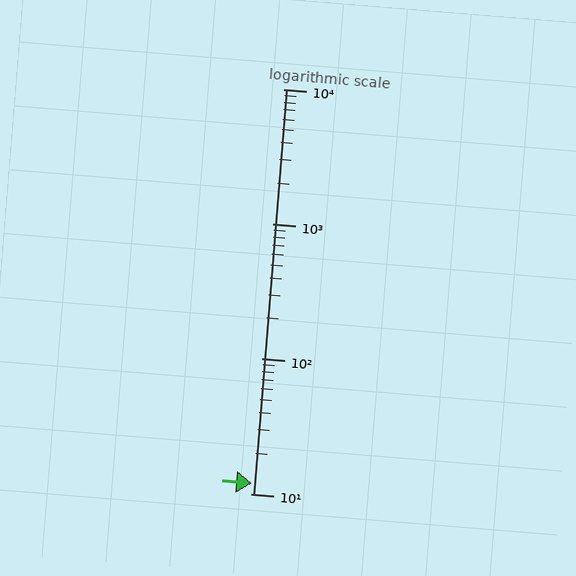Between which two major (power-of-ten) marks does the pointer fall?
The pointer is between 10 and 100.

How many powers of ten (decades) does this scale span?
The scale spans 3 decades, from 10 to 10000.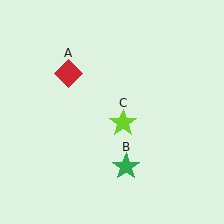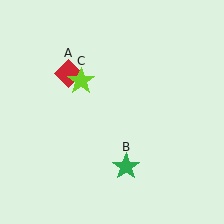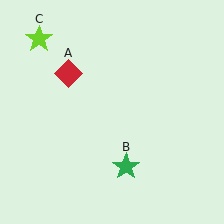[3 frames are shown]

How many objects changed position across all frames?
1 object changed position: lime star (object C).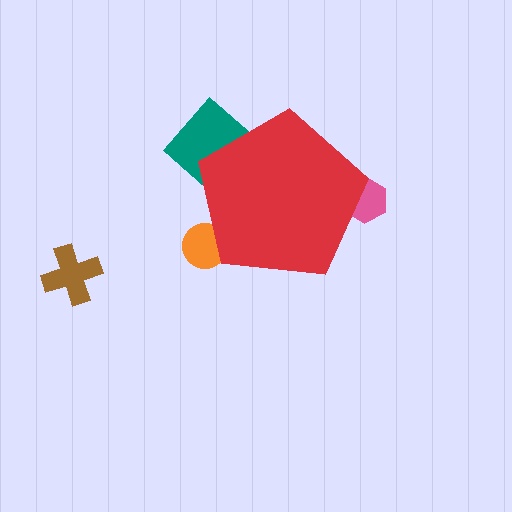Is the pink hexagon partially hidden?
Yes, the pink hexagon is partially hidden behind the red pentagon.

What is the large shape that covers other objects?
A red pentagon.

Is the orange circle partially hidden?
Yes, the orange circle is partially hidden behind the red pentagon.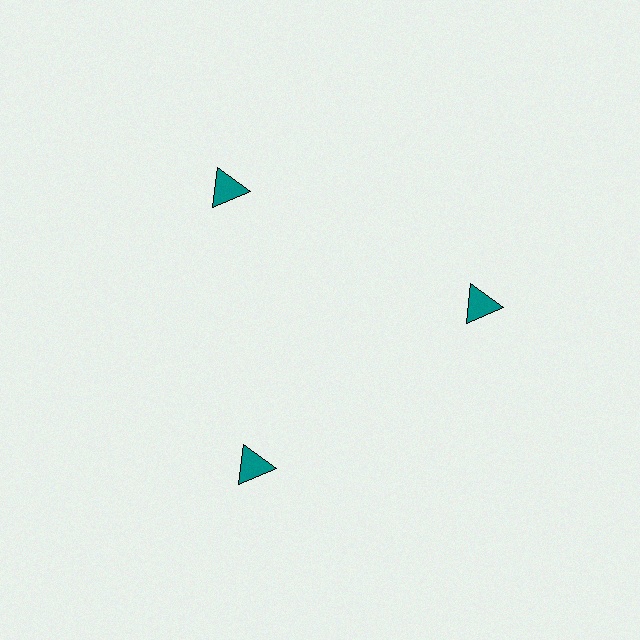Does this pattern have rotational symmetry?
Yes, this pattern has 3-fold rotational symmetry. It looks the same after rotating 120 degrees around the center.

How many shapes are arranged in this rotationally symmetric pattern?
There are 3 shapes, arranged in 3 groups of 1.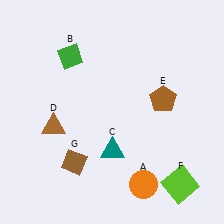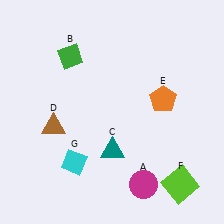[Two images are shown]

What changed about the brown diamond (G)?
In Image 1, G is brown. In Image 2, it changed to cyan.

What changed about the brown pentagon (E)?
In Image 1, E is brown. In Image 2, it changed to orange.